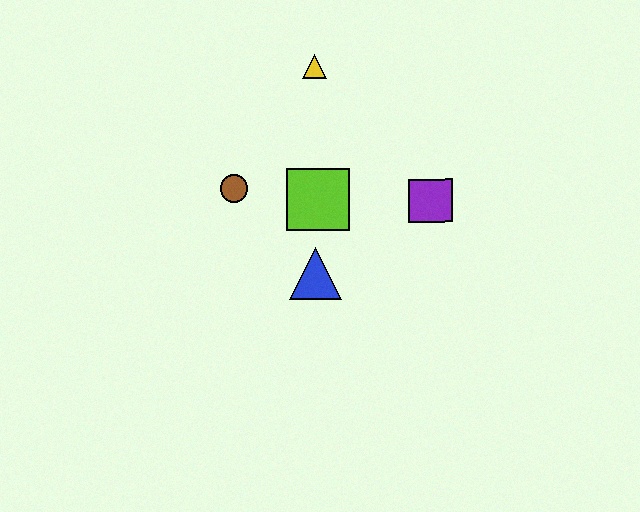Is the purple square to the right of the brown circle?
Yes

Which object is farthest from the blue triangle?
The yellow triangle is farthest from the blue triangle.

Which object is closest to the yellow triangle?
The lime square is closest to the yellow triangle.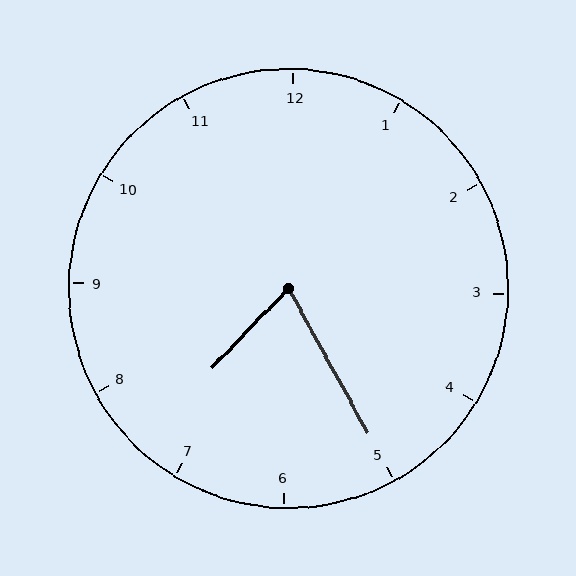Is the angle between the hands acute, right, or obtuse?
It is acute.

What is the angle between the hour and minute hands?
Approximately 72 degrees.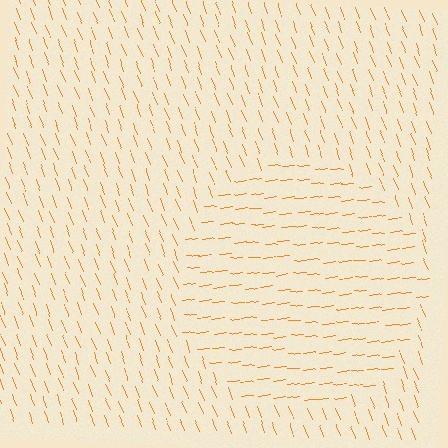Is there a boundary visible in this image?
Yes, there is a texture boundary formed by a change in line orientation.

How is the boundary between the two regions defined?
The boundary is defined purely by a change in line orientation (approximately 76 degrees difference). All lines are the same color and thickness.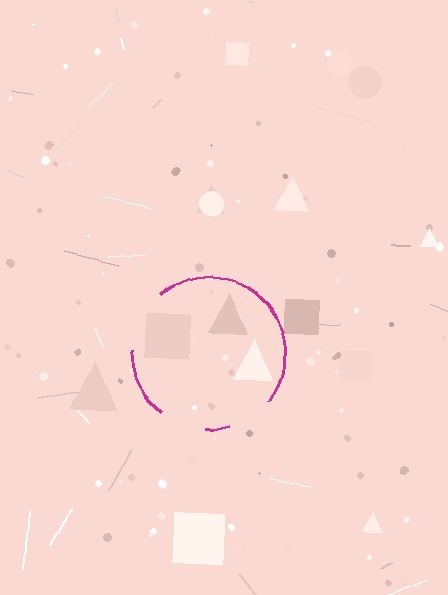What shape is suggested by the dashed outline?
The dashed outline suggests a circle.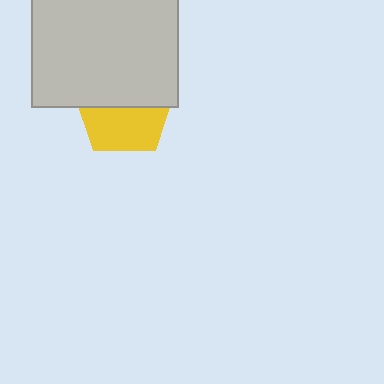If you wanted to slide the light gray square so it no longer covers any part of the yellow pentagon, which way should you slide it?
Slide it up — that is the most direct way to separate the two shapes.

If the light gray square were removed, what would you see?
You would see the complete yellow pentagon.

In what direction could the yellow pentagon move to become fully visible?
The yellow pentagon could move down. That would shift it out from behind the light gray square entirely.